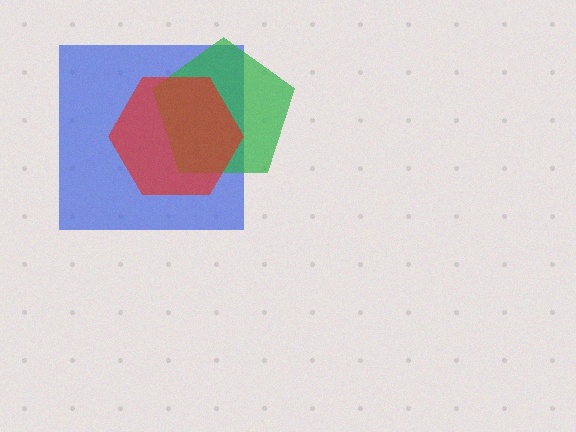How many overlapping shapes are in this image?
There are 3 overlapping shapes in the image.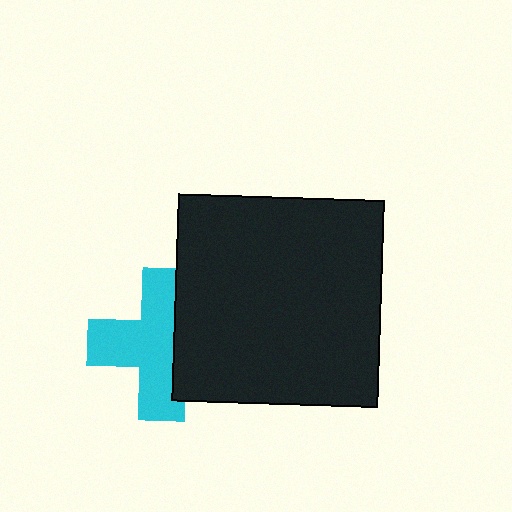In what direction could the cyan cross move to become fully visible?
The cyan cross could move left. That would shift it out from behind the black square entirely.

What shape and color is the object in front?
The object in front is a black square.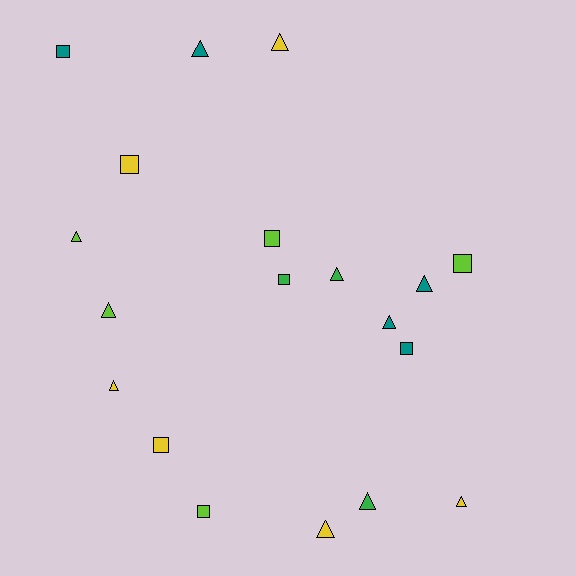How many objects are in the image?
There are 19 objects.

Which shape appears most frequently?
Triangle, with 11 objects.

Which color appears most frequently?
Yellow, with 6 objects.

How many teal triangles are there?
There are 3 teal triangles.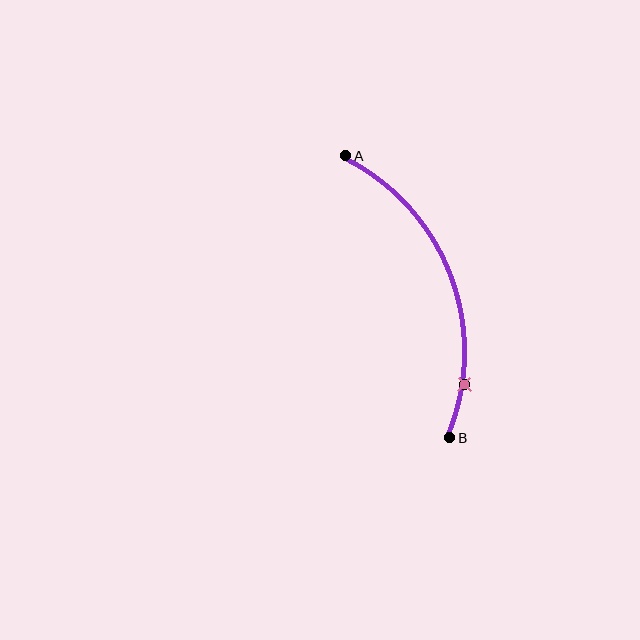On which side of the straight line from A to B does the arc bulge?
The arc bulges to the right of the straight line connecting A and B.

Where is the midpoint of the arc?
The arc midpoint is the point on the curve farthest from the straight line joining A and B. It sits to the right of that line.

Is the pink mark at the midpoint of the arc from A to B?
No. The pink mark lies on the arc but is closer to endpoint B. The arc midpoint would be at the point on the curve equidistant along the arc from both A and B.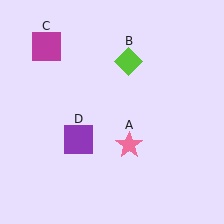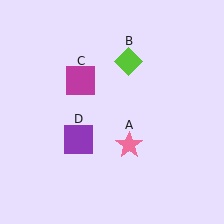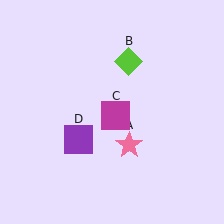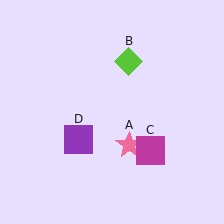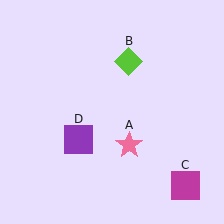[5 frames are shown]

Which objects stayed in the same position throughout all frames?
Pink star (object A) and lime diamond (object B) and purple square (object D) remained stationary.